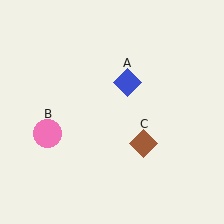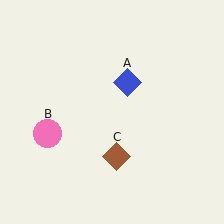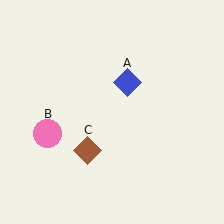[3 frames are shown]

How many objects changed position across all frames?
1 object changed position: brown diamond (object C).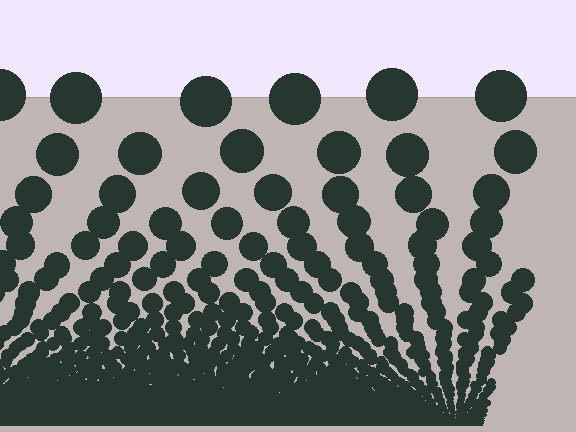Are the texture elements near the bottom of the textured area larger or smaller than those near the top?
Smaller. The gradient is inverted — elements near the bottom are smaller and denser.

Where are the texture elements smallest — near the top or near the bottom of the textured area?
Near the bottom.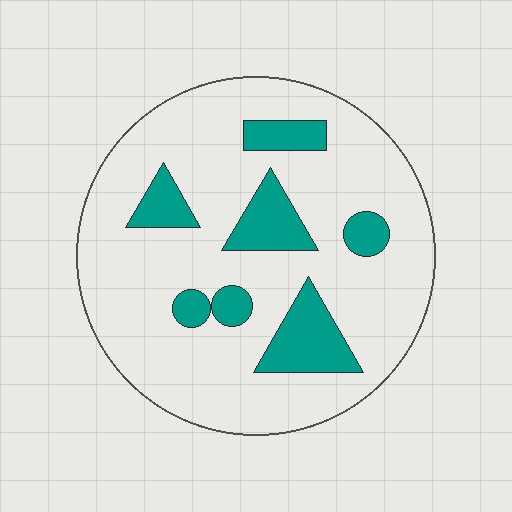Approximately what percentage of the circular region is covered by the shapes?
Approximately 20%.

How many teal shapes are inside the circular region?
7.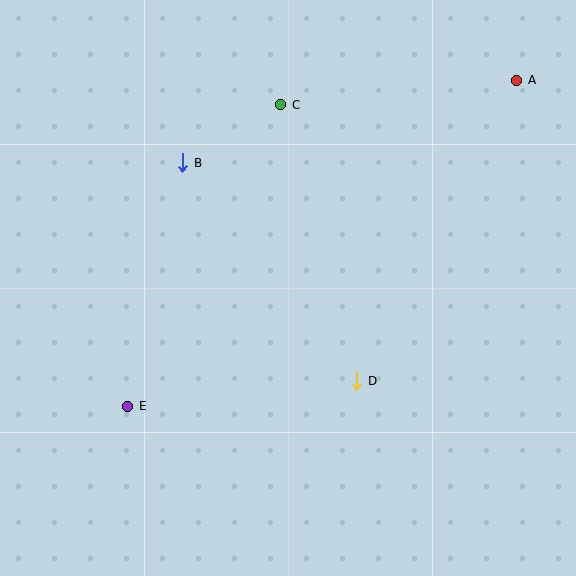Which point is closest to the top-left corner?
Point B is closest to the top-left corner.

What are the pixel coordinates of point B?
Point B is at (183, 163).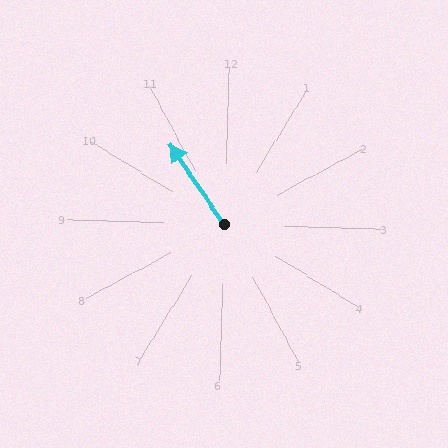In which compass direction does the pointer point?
Northwest.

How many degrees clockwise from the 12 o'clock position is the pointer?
Approximately 324 degrees.